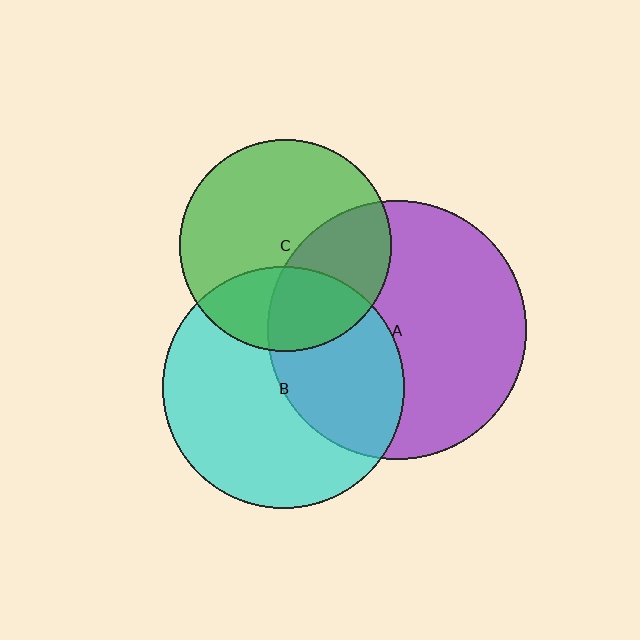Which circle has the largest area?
Circle A (purple).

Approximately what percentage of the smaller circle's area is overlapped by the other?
Approximately 35%.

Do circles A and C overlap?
Yes.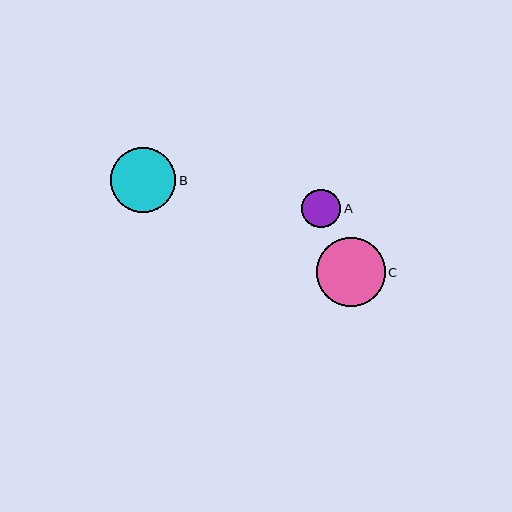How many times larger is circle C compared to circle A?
Circle C is approximately 1.8 times the size of circle A.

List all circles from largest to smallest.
From largest to smallest: C, B, A.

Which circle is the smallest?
Circle A is the smallest with a size of approximately 39 pixels.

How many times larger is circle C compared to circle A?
Circle C is approximately 1.8 times the size of circle A.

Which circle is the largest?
Circle C is the largest with a size of approximately 69 pixels.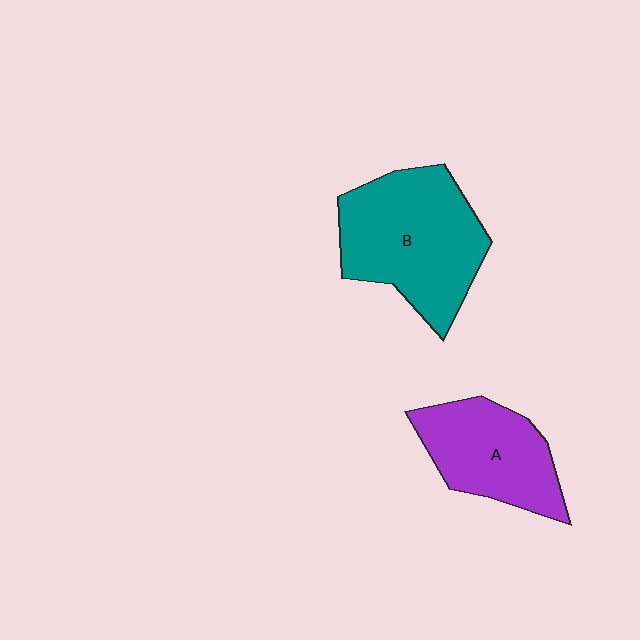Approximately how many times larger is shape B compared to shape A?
Approximately 1.4 times.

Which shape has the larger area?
Shape B (teal).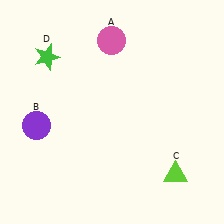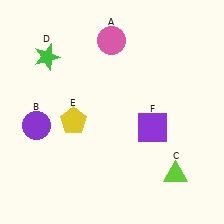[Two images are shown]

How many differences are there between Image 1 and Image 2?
There are 2 differences between the two images.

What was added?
A yellow pentagon (E), a purple square (F) were added in Image 2.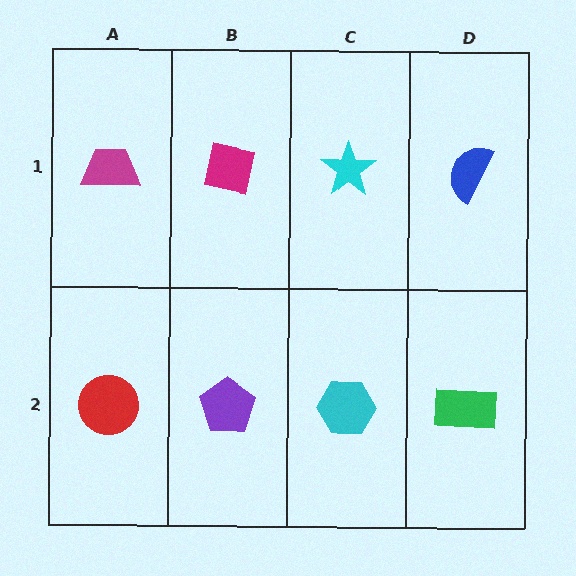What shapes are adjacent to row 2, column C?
A cyan star (row 1, column C), a purple pentagon (row 2, column B), a green rectangle (row 2, column D).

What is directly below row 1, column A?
A red circle.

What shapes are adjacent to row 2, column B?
A magenta square (row 1, column B), a red circle (row 2, column A), a cyan hexagon (row 2, column C).